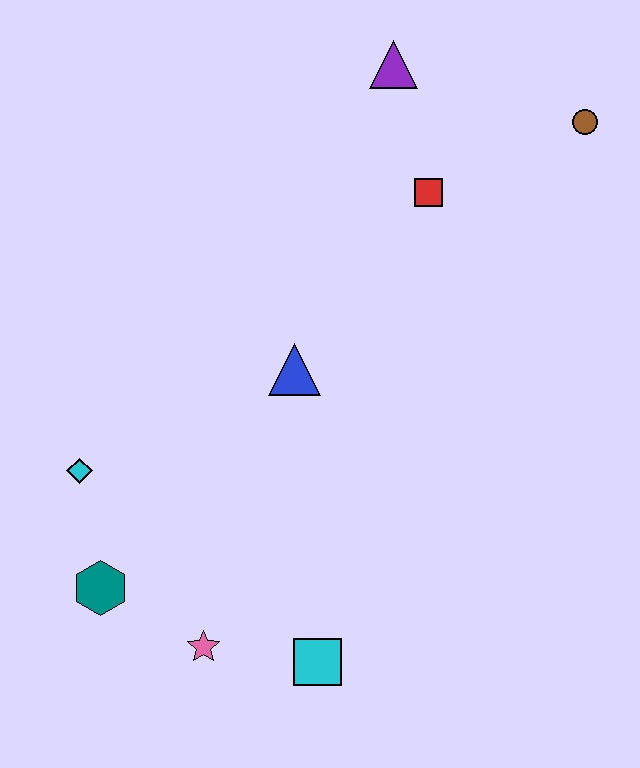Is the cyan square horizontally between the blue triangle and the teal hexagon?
No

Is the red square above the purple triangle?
No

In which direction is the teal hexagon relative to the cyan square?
The teal hexagon is to the left of the cyan square.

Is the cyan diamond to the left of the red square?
Yes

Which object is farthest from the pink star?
The brown circle is farthest from the pink star.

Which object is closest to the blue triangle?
The red square is closest to the blue triangle.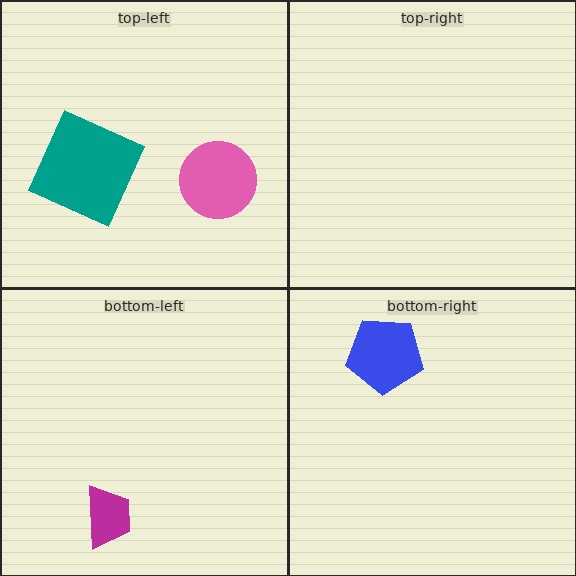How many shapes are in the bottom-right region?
1.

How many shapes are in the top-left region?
2.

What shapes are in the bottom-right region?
The blue pentagon.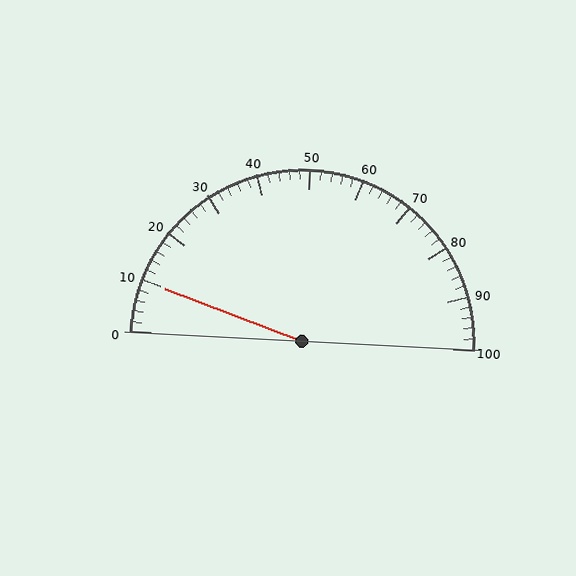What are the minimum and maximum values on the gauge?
The gauge ranges from 0 to 100.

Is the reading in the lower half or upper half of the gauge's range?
The reading is in the lower half of the range (0 to 100).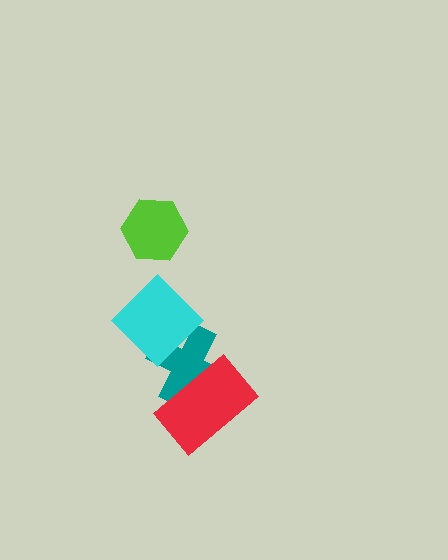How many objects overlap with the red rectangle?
1 object overlaps with the red rectangle.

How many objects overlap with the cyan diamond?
1 object overlaps with the cyan diamond.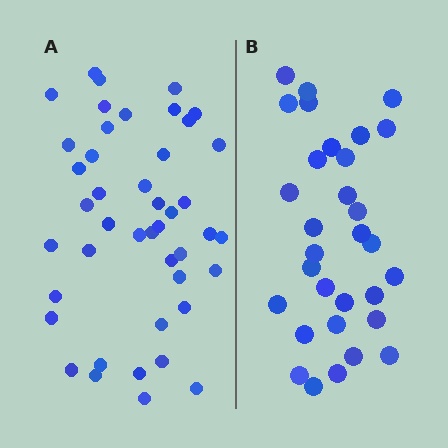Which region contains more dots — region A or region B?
Region A (the left region) has more dots.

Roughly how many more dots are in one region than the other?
Region A has approximately 15 more dots than region B.